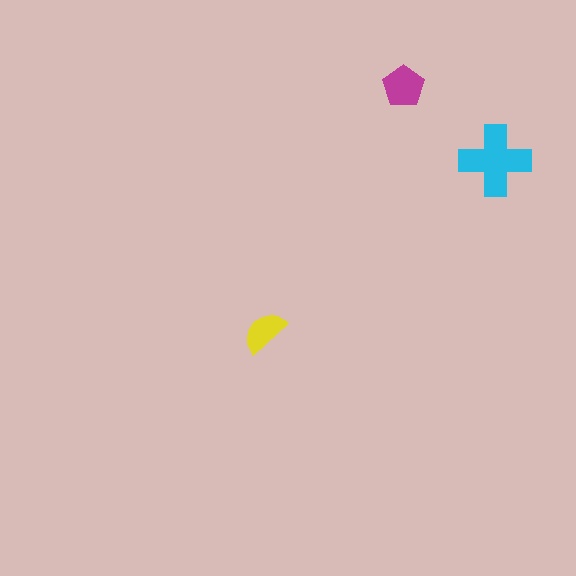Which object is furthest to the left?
The yellow semicircle is leftmost.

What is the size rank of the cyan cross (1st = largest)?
1st.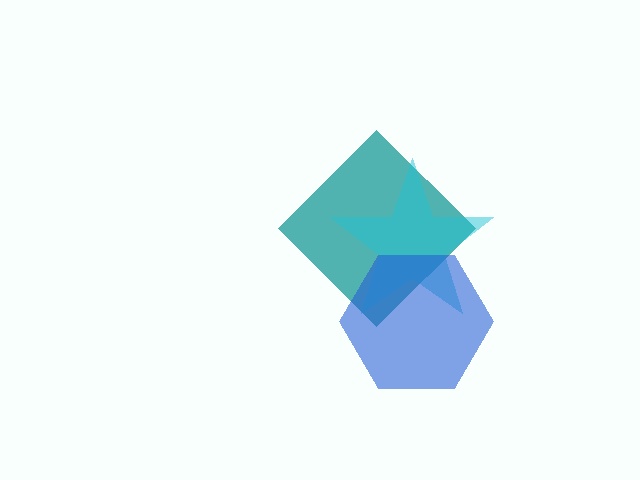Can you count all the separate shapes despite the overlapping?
Yes, there are 3 separate shapes.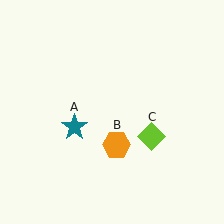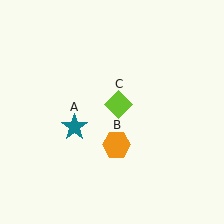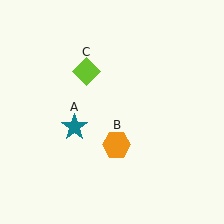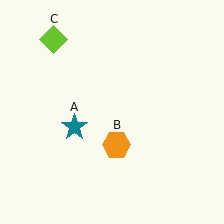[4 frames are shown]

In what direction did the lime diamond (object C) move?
The lime diamond (object C) moved up and to the left.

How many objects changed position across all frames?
1 object changed position: lime diamond (object C).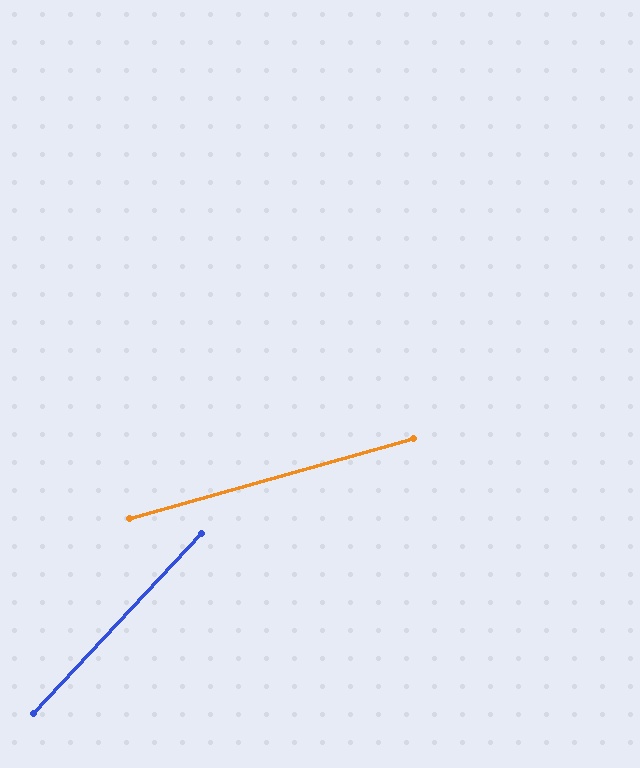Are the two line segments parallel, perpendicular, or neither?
Neither parallel nor perpendicular — they differ by about 31°.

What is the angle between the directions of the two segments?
Approximately 31 degrees.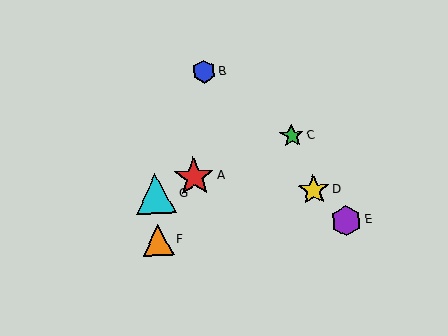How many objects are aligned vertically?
2 objects (F, G) are aligned vertically.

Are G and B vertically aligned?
No, G is at x≈156 and B is at x≈204.